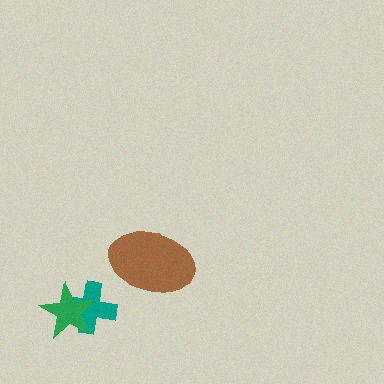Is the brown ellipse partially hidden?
No, no other shape covers it.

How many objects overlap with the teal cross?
1 object overlaps with the teal cross.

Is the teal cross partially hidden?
Yes, it is partially covered by another shape.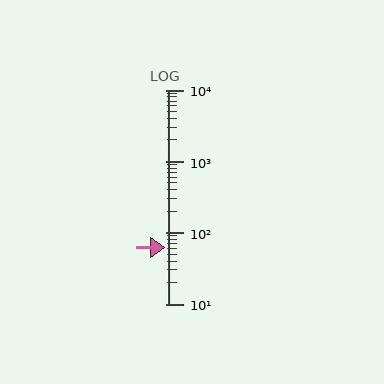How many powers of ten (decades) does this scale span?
The scale spans 3 decades, from 10 to 10000.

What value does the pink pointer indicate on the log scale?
The pointer indicates approximately 61.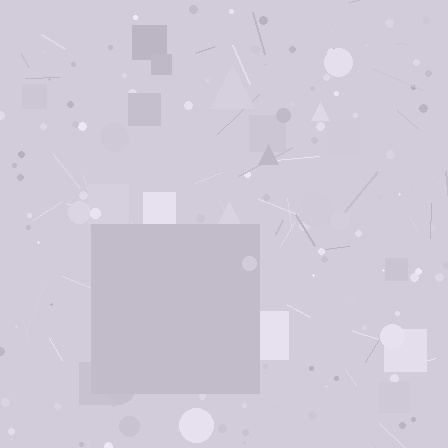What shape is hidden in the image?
A square is hidden in the image.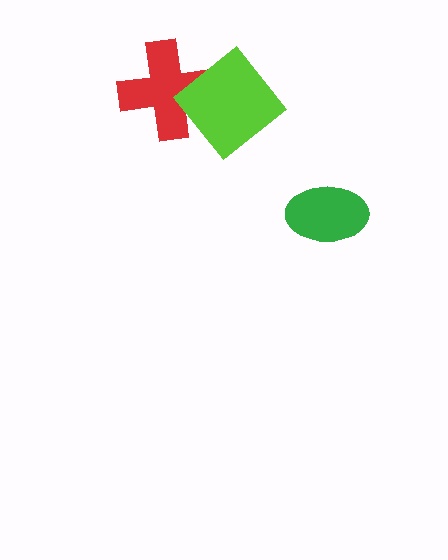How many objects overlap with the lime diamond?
1 object overlaps with the lime diamond.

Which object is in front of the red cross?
The lime diamond is in front of the red cross.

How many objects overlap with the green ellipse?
0 objects overlap with the green ellipse.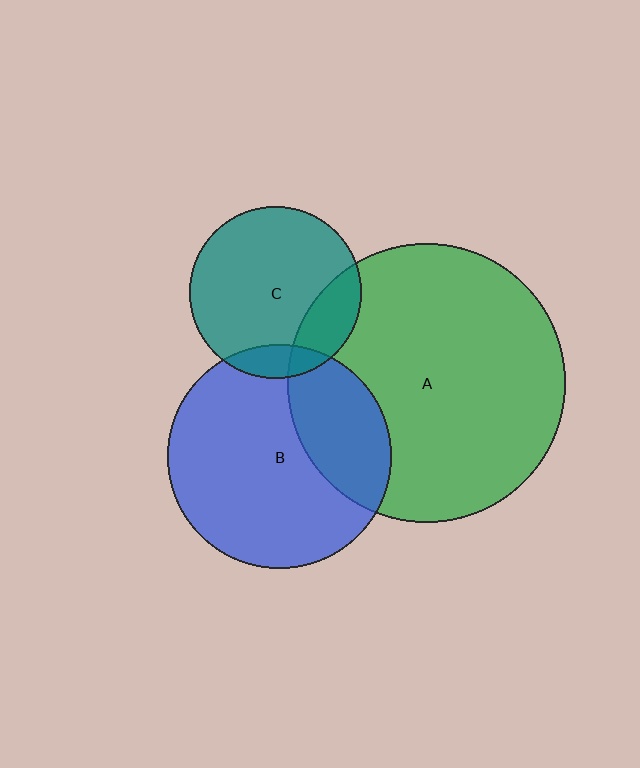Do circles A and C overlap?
Yes.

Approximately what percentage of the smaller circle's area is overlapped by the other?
Approximately 20%.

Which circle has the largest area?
Circle A (green).